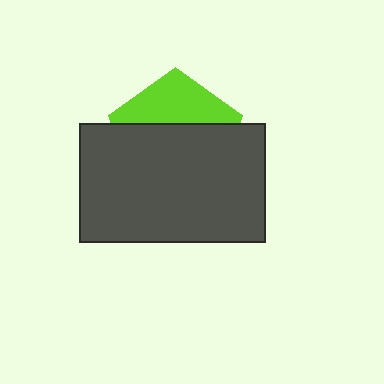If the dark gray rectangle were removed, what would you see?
You would see the complete lime pentagon.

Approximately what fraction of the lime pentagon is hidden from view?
Roughly 64% of the lime pentagon is hidden behind the dark gray rectangle.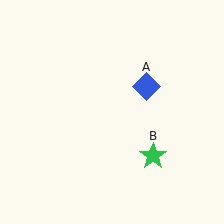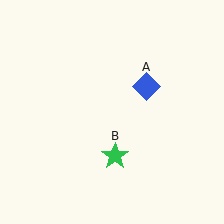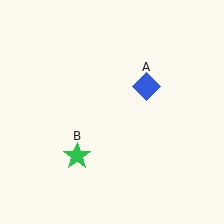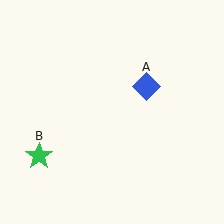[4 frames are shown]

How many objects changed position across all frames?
1 object changed position: green star (object B).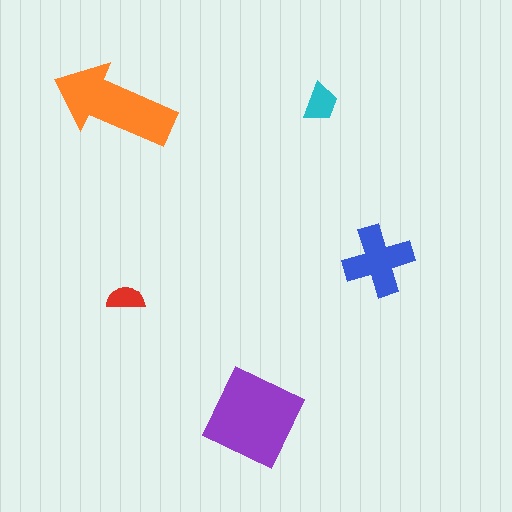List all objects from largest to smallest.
The purple square, the orange arrow, the blue cross, the cyan trapezoid, the red semicircle.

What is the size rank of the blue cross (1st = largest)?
3rd.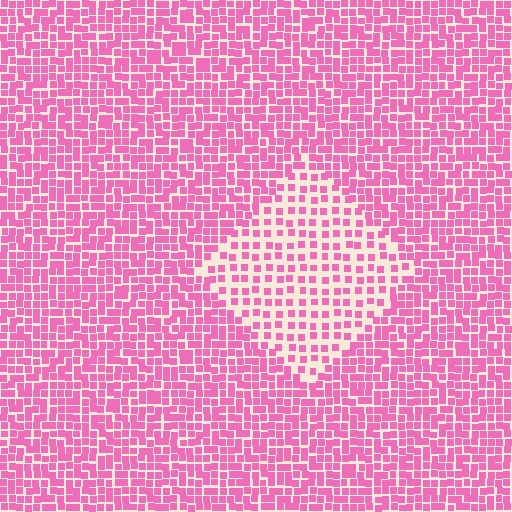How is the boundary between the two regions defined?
The boundary is defined by a change in element density (approximately 2.0x ratio). All elements are the same color, size, and shape.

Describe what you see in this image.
The image contains small pink elements arranged at two different densities. A diamond-shaped region is visible where the elements are less densely packed than the surrounding area.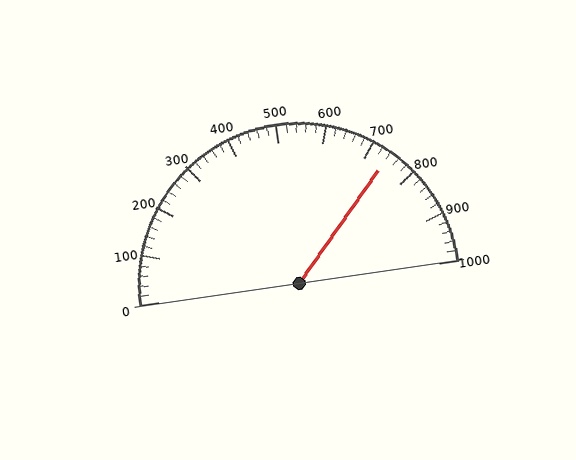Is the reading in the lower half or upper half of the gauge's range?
The reading is in the upper half of the range (0 to 1000).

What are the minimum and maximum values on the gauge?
The gauge ranges from 0 to 1000.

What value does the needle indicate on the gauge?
The needle indicates approximately 740.